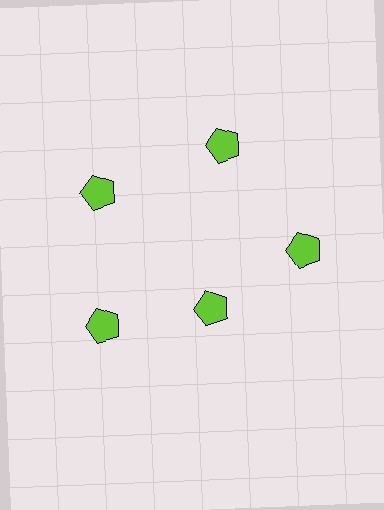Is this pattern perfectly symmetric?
No. The 5 lime pentagons are arranged in a ring, but one element near the 5 o'clock position is pulled inward toward the center, breaking the 5-fold rotational symmetry.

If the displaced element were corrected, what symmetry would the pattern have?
It would have 5-fold rotational symmetry — the pattern would map onto itself every 72 degrees.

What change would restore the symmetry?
The symmetry would be restored by moving it outward, back onto the ring so that all 5 pentagons sit at equal angles and equal distance from the center.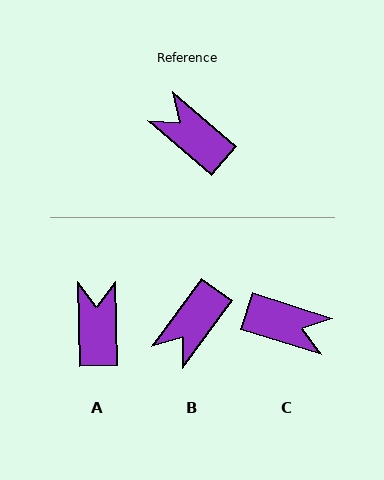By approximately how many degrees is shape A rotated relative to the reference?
Approximately 48 degrees clockwise.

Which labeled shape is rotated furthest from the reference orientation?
C, about 157 degrees away.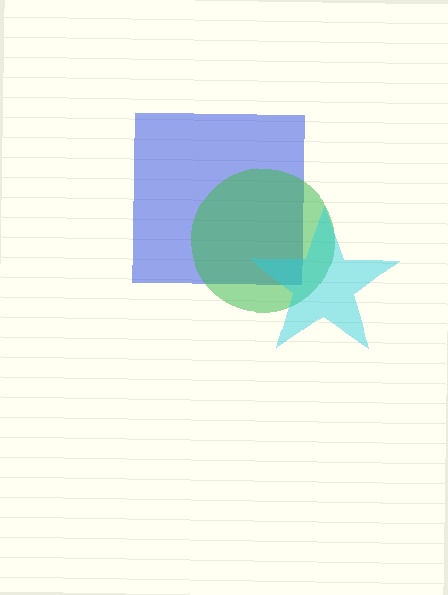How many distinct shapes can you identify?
There are 3 distinct shapes: a blue square, a green circle, a cyan star.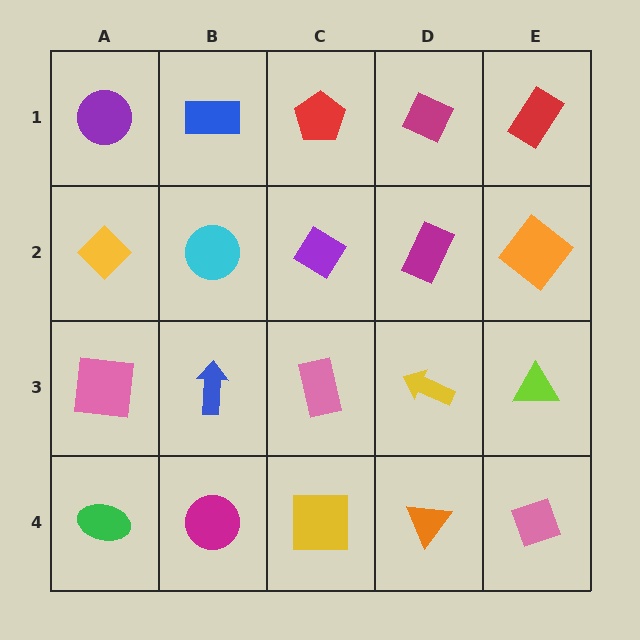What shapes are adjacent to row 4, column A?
A pink square (row 3, column A), a magenta circle (row 4, column B).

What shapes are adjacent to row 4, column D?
A yellow arrow (row 3, column D), a yellow square (row 4, column C), a pink diamond (row 4, column E).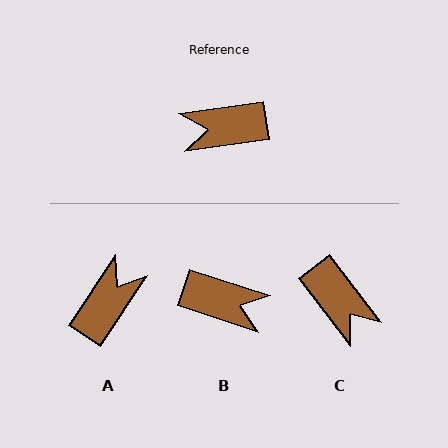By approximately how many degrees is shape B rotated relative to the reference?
Approximately 154 degrees counter-clockwise.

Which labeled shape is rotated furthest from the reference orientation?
B, about 154 degrees away.